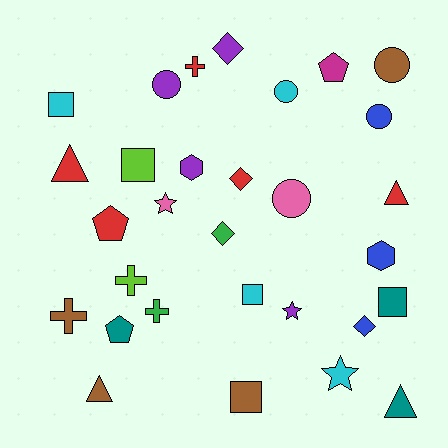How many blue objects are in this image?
There are 3 blue objects.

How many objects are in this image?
There are 30 objects.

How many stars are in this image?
There are 3 stars.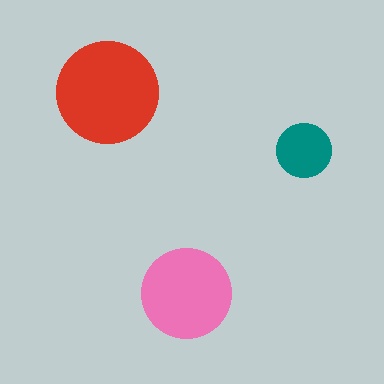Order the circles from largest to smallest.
the red one, the pink one, the teal one.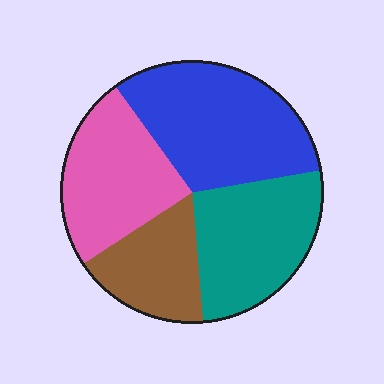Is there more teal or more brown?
Teal.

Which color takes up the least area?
Brown, at roughly 15%.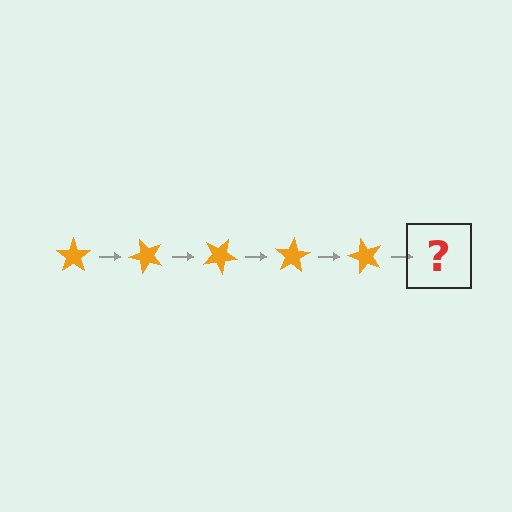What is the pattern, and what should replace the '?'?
The pattern is that the star rotates 50 degrees each step. The '?' should be an orange star rotated 250 degrees.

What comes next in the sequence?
The next element should be an orange star rotated 250 degrees.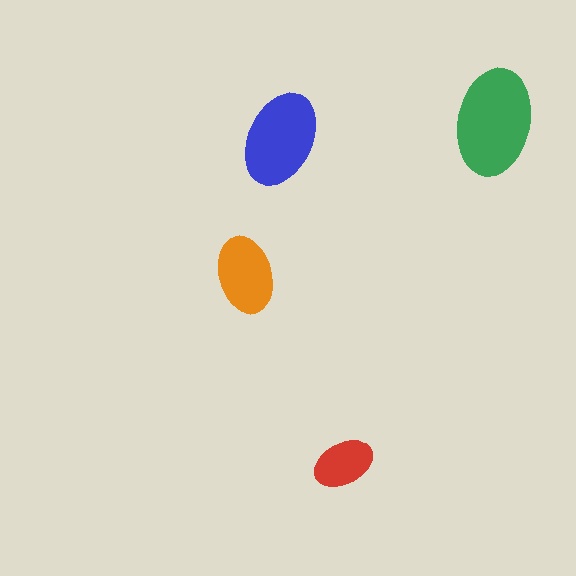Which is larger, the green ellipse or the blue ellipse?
The green one.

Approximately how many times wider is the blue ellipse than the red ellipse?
About 1.5 times wider.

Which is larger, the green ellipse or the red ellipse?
The green one.